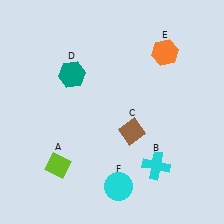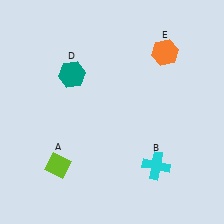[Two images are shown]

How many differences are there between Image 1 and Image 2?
There are 2 differences between the two images.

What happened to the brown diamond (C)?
The brown diamond (C) was removed in Image 2. It was in the bottom-right area of Image 1.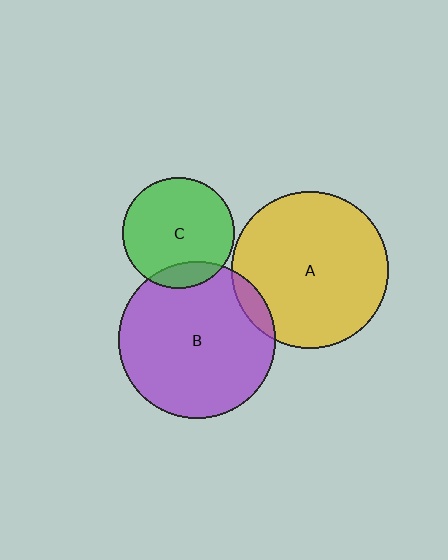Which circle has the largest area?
Circle B (purple).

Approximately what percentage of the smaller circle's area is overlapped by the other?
Approximately 15%.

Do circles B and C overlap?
Yes.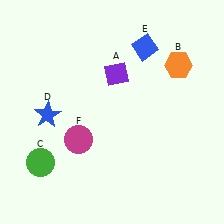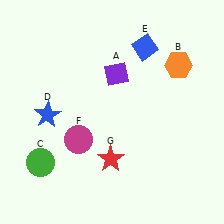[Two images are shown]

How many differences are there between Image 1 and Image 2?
There is 1 difference between the two images.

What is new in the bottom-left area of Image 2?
A red star (G) was added in the bottom-left area of Image 2.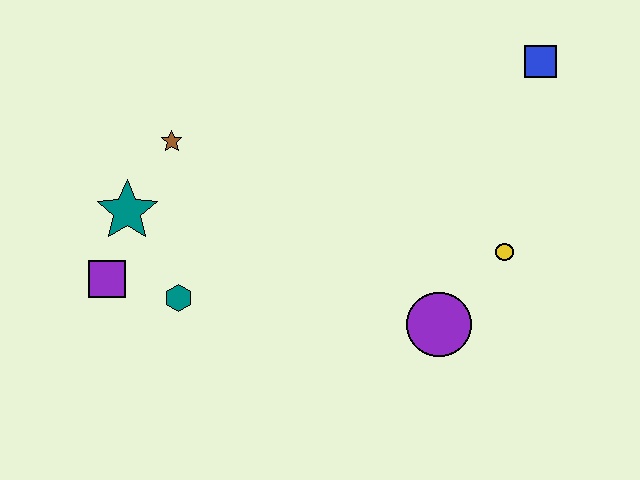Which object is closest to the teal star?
The purple square is closest to the teal star.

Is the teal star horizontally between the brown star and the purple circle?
No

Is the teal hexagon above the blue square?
No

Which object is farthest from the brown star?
The blue square is farthest from the brown star.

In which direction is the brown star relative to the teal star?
The brown star is above the teal star.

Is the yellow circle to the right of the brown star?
Yes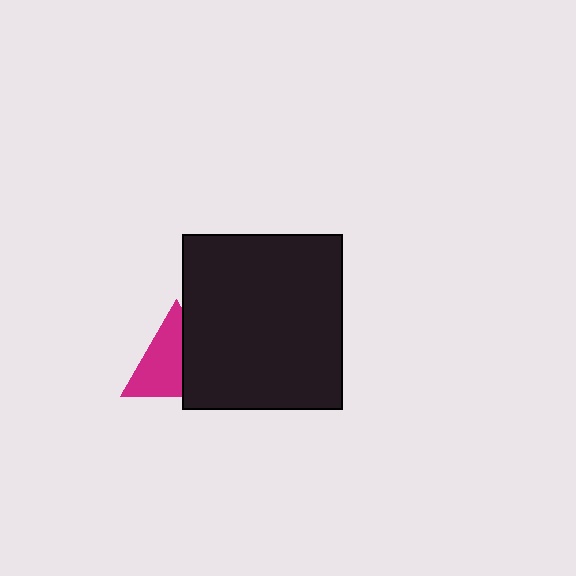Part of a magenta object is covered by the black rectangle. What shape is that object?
It is a triangle.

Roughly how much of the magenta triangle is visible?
About half of it is visible (roughly 59%).